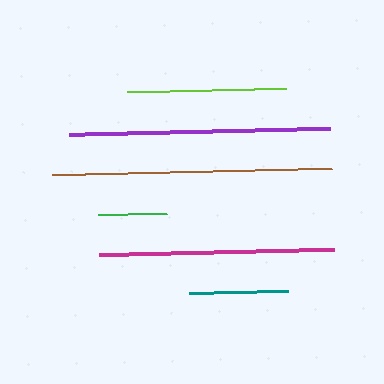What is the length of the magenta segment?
The magenta segment is approximately 235 pixels long.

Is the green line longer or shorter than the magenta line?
The magenta line is longer than the green line.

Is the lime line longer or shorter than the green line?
The lime line is longer than the green line.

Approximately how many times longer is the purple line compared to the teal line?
The purple line is approximately 2.6 times the length of the teal line.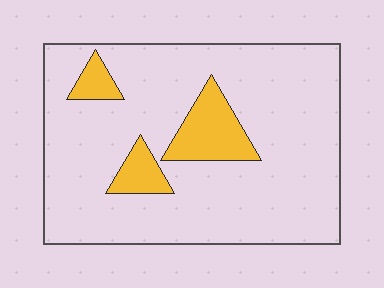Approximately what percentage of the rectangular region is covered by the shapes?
Approximately 15%.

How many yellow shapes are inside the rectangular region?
3.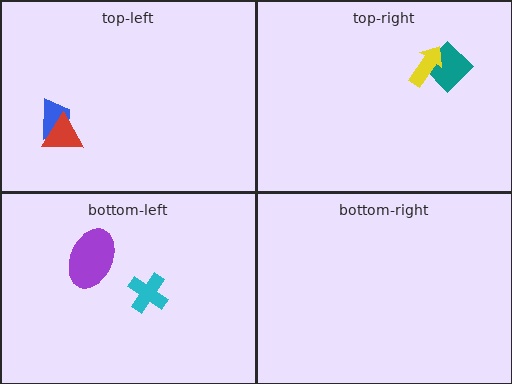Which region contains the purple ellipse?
The bottom-left region.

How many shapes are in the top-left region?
2.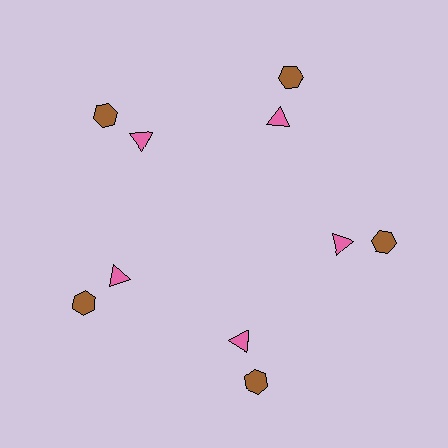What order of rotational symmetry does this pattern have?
This pattern has 5-fold rotational symmetry.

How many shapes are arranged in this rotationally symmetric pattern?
There are 10 shapes, arranged in 5 groups of 2.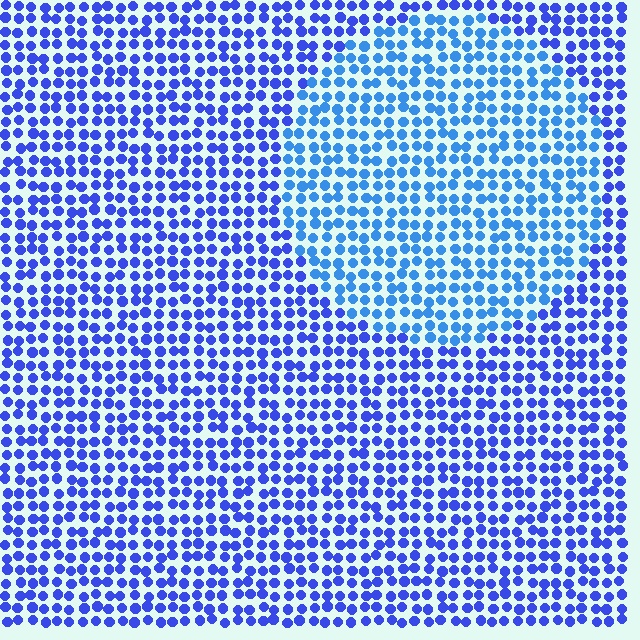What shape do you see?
I see a circle.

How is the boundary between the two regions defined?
The boundary is defined purely by a slight shift in hue (about 24 degrees). Spacing, size, and orientation are identical on both sides.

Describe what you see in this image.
The image is filled with small blue elements in a uniform arrangement. A circle-shaped region is visible where the elements are tinted to a slightly different hue, forming a subtle color boundary.